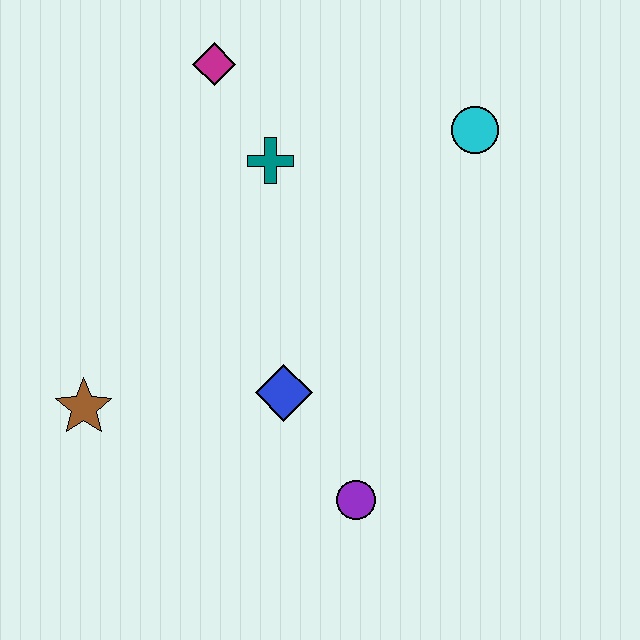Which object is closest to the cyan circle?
The teal cross is closest to the cyan circle.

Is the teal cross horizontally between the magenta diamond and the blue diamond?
Yes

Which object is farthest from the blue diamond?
The magenta diamond is farthest from the blue diamond.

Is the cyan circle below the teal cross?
No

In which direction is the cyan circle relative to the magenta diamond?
The cyan circle is to the right of the magenta diamond.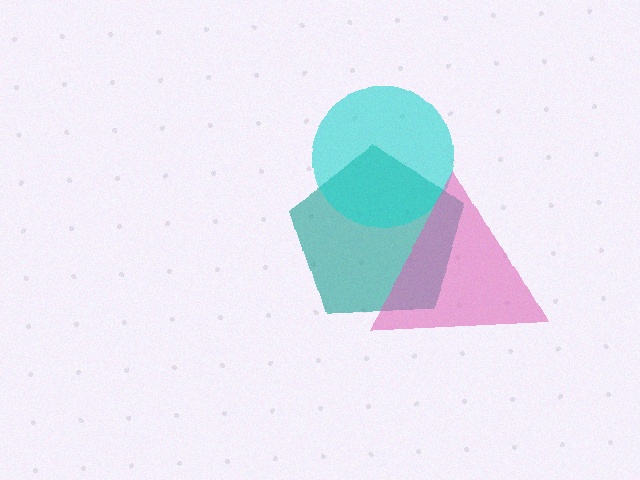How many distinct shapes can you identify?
There are 3 distinct shapes: a teal pentagon, a cyan circle, a pink triangle.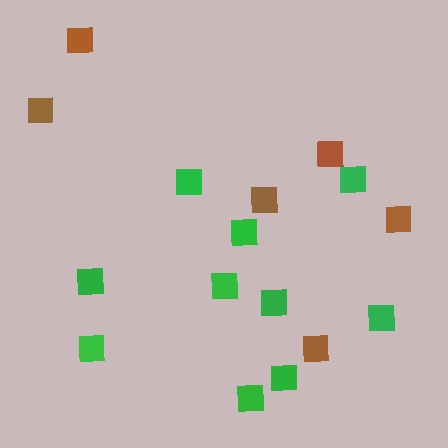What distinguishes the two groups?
There are 2 groups: one group of green squares (10) and one group of brown squares (6).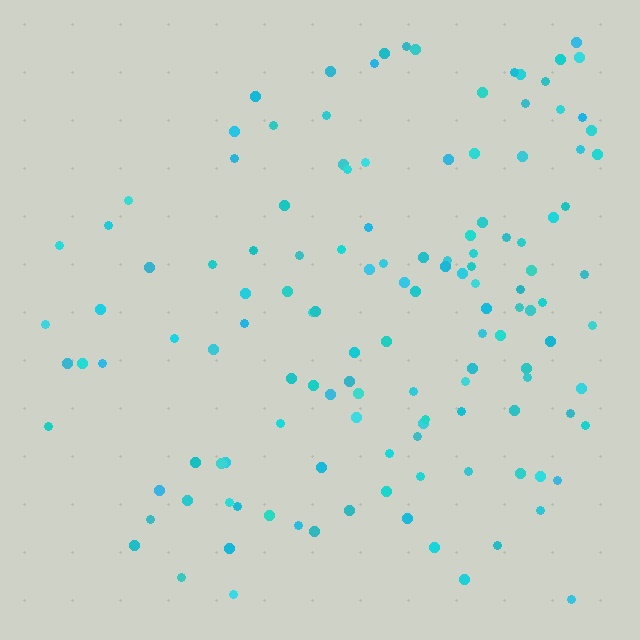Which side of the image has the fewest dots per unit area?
The left.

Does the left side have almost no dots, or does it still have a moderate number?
Still a moderate number, just noticeably fewer than the right.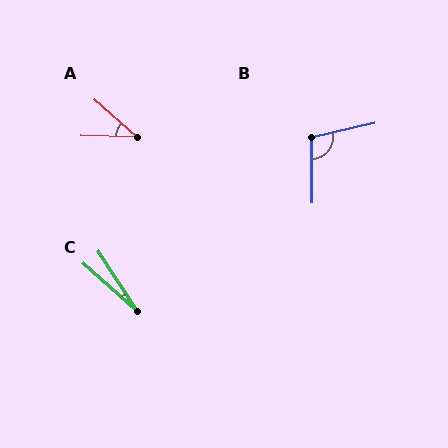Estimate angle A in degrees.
Approximately 39 degrees.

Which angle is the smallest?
C, at approximately 15 degrees.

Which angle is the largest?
B, at approximately 103 degrees.